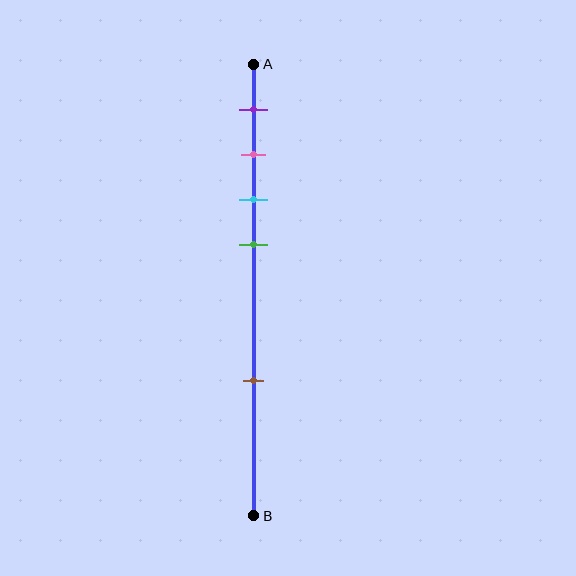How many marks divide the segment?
There are 5 marks dividing the segment.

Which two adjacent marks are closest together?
The pink and cyan marks are the closest adjacent pair.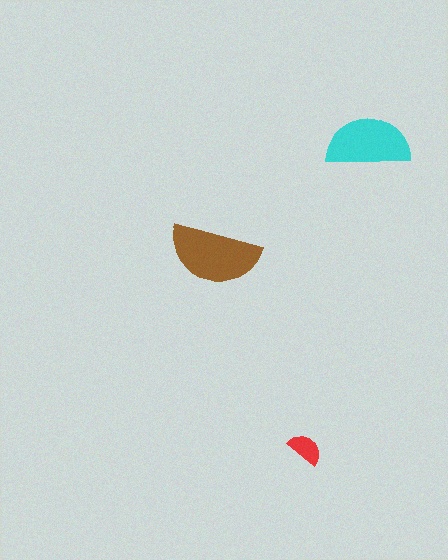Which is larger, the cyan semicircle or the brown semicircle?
The brown one.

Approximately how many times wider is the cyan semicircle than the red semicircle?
About 2.5 times wider.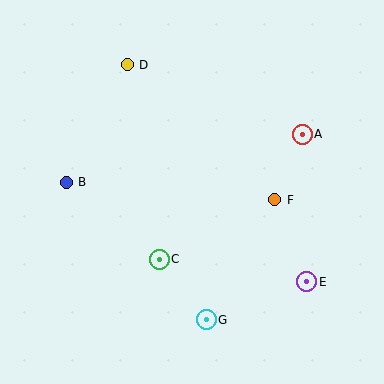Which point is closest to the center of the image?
Point C at (159, 259) is closest to the center.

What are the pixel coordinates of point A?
Point A is at (302, 134).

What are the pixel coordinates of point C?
Point C is at (159, 259).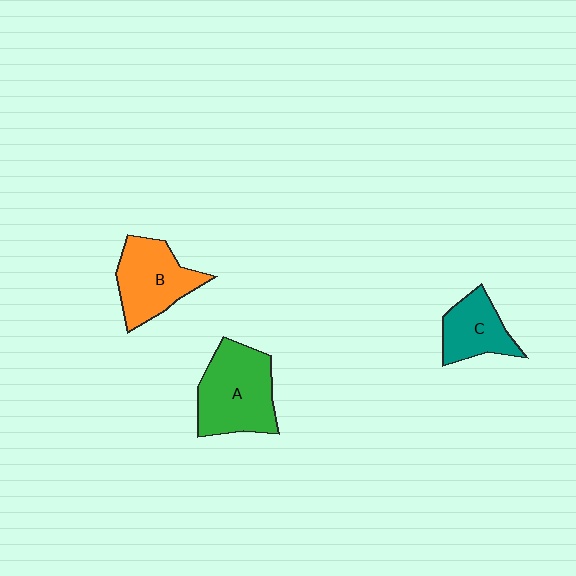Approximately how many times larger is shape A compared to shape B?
Approximately 1.2 times.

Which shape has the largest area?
Shape A (green).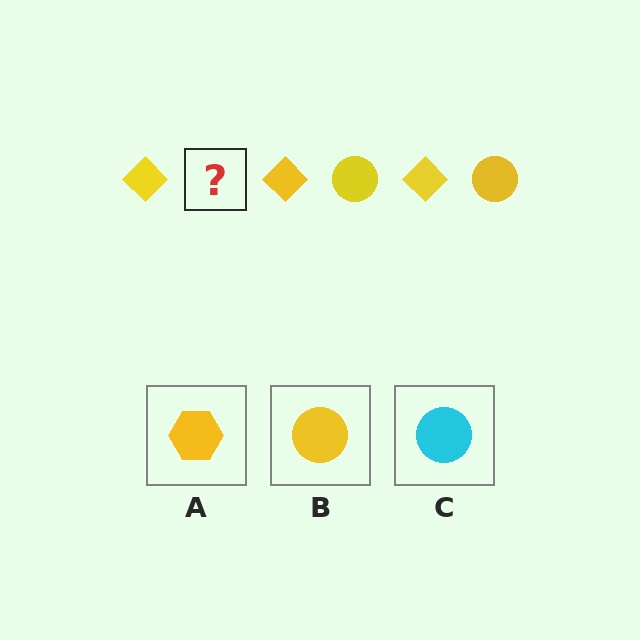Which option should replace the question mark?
Option B.